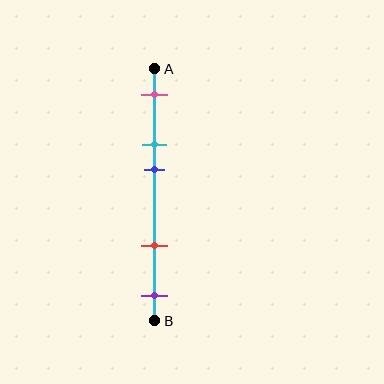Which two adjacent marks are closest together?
The cyan and blue marks are the closest adjacent pair.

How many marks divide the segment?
There are 5 marks dividing the segment.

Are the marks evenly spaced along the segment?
No, the marks are not evenly spaced.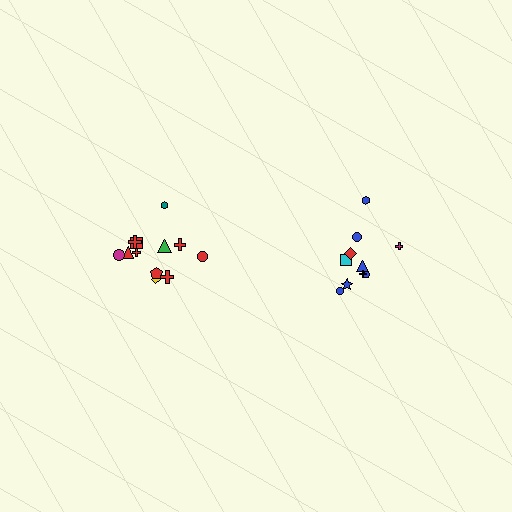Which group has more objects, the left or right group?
The left group.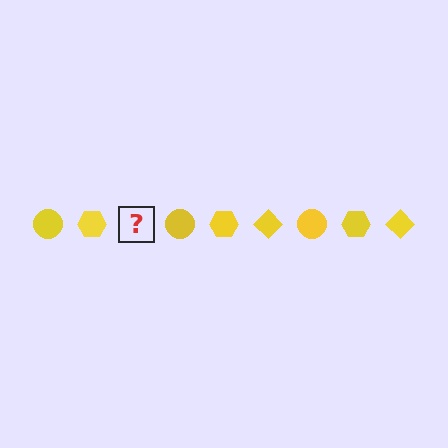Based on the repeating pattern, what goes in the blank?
The blank should be a yellow diamond.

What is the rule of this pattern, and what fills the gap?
The rule is that the pattern cycles through circle, hexagon, diamond shapes in yellow. The gap should be filled with a yellow diamond.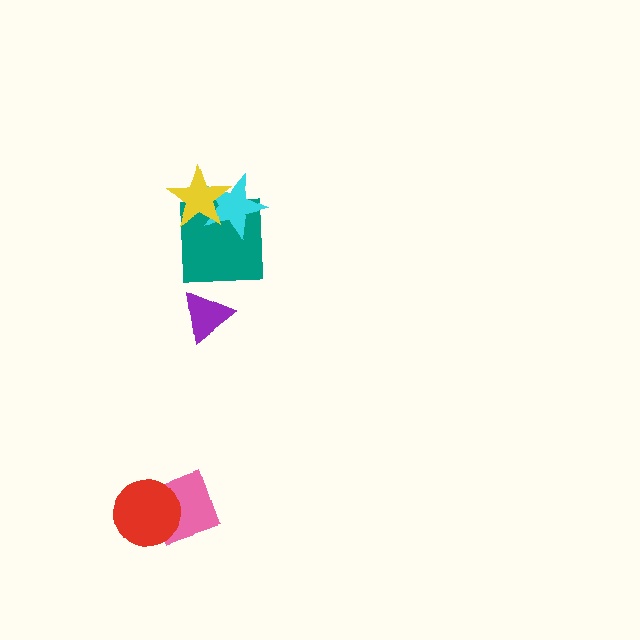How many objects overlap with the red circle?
1 object overlaps with the red circle.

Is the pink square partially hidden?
Yes, it is partially covered by another shape.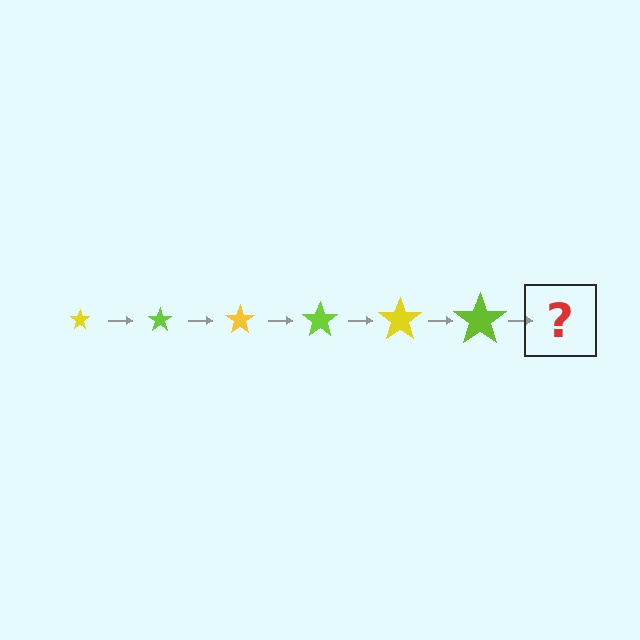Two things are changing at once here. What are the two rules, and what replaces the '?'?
The two rules are that the star grows larger each step and the color cycles through yellow and lime. The '?' should be a yellow star, larger than the previous one.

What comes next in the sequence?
The next element should be a yellow star, larger than the previous one.